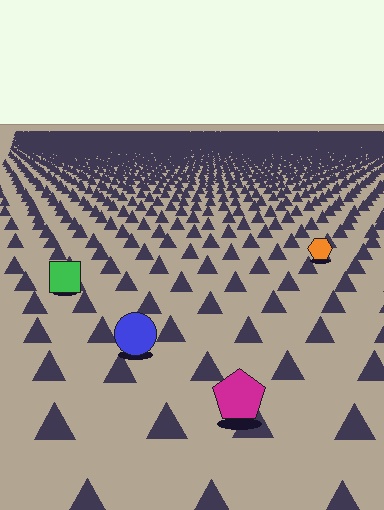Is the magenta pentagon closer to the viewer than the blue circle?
Yes. The magenta pentagon is closer — you can tell from the texture gradient: the ground texture is coarser near it.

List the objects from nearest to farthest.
From nearest to farthest: the magenta pentagon, the blue circle, the green square, the orange hexagon.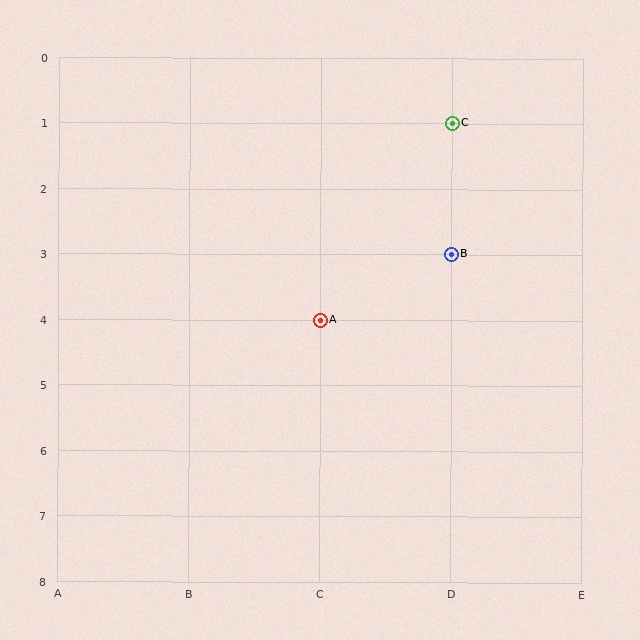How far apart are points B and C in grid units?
Points B and C are 2 rows apart.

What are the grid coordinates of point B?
Point B is at grid coordinates (D, 3).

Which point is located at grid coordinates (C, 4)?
Point A is at (C, 4).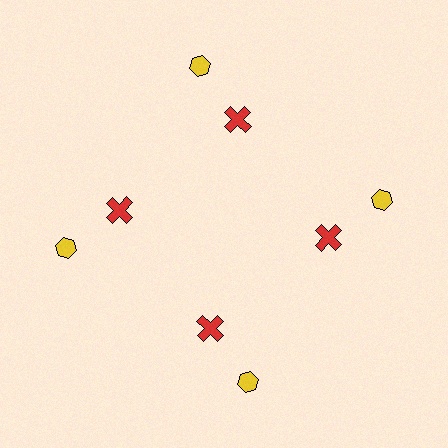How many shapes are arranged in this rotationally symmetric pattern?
There are 8 shapes, arranged in 4 groups of 2.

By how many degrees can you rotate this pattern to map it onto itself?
The pattern maps onto itself every 90 degrees of rotation.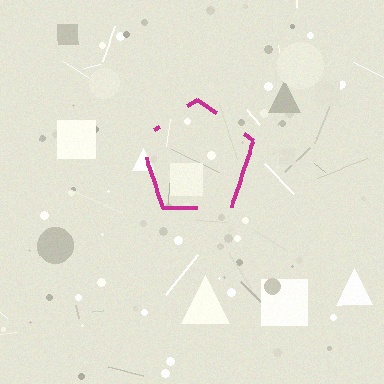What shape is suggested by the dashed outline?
The dashed outline suggests a pentagon.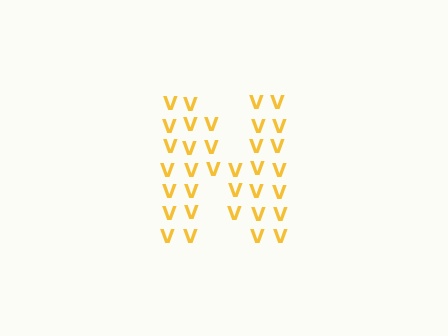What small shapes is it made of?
It is made of small letter V's.